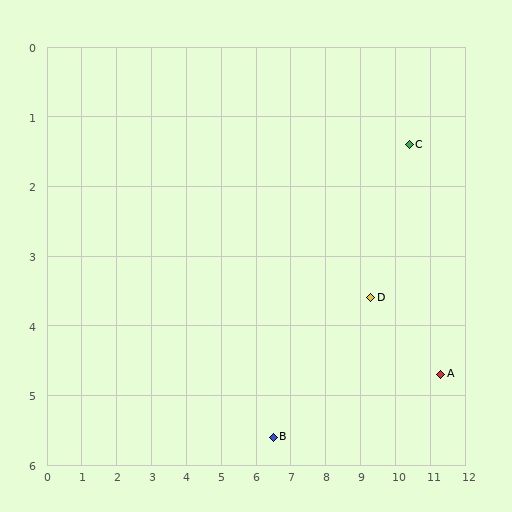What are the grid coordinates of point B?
Point B is at approximately (6.5, 5.6).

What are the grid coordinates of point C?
Point C is at approximately (10.4, 1.4).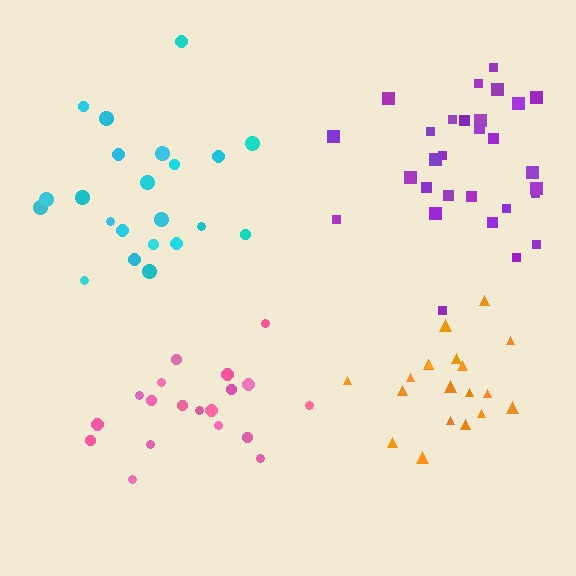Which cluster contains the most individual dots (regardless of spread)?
Purple (29).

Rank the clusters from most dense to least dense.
orange, purple, cyan, pink.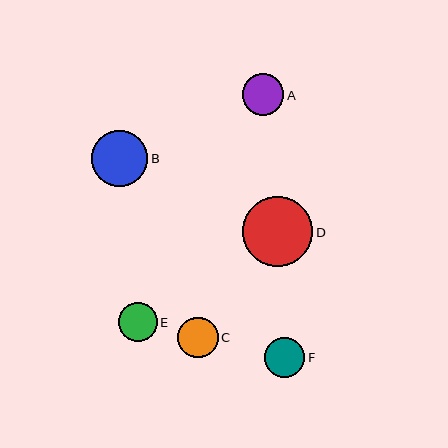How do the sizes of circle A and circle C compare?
Circle A and circle C are approximately the same size.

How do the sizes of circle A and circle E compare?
Circle A and circle E are approximately the same size.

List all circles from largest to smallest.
From largest to smallest: D, B, A, C, F, E.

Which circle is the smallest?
Circle E is the smallest with a size of approximately 39 pixels.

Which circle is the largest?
Circle D is the largest with a size of approximately 70 pixels.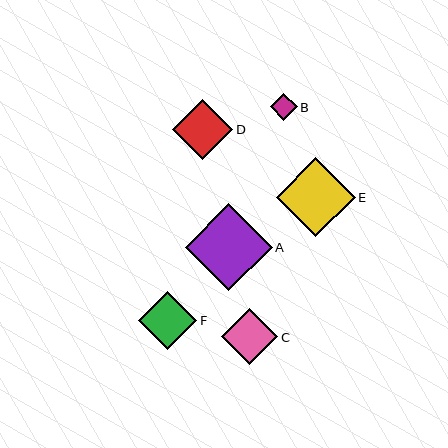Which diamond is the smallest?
Diamond B is the smallest with a size of approximately 27 pixels.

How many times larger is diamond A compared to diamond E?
Diamond A is approximately 1.1 times the size of diamond E.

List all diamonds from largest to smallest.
From largest to smallest: A, E, D, F, C, B.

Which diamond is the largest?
Diamond A is the largest with a size of approximately 87 pixels.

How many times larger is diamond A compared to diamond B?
Diamond A is approximately 3.2 times the size of diamond B.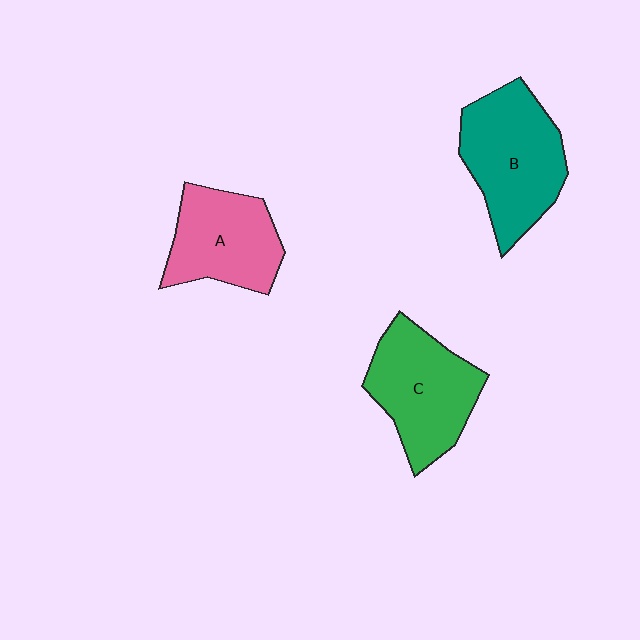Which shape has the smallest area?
Shape A (pink).